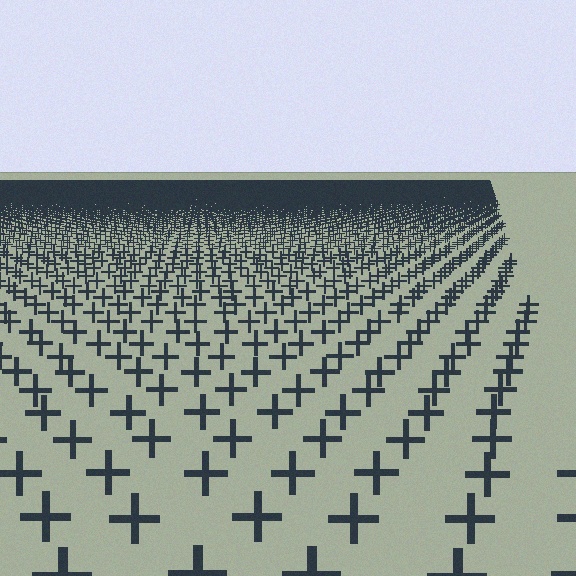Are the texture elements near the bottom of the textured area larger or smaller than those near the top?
Larger. Near the bottom, elements are closer to the viewer and appear at a bigger on-screen size.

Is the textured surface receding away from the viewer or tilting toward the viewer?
The surface is receding away from the viewer. Texture elements get smaller and denser toward the top.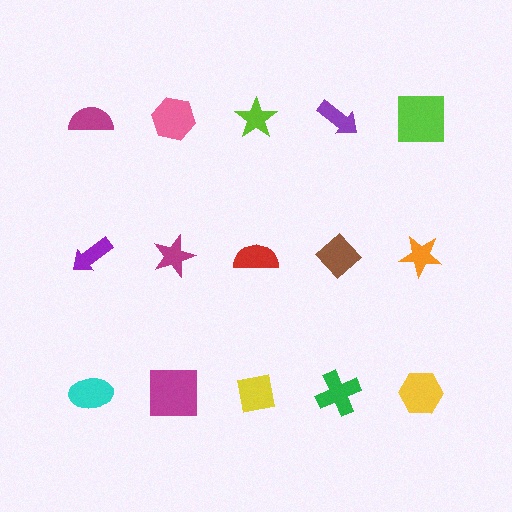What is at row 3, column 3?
A yellow square.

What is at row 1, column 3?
A lime star.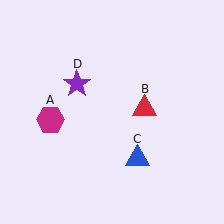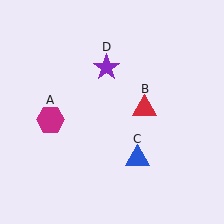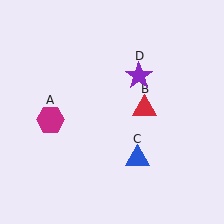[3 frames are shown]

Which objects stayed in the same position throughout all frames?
Magenta hexagon (object A) and red triangle (object B) and blue triangle (object C) remained stationary.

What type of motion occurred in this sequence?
The purple star (object D) rotated clockwise around the center of the scene.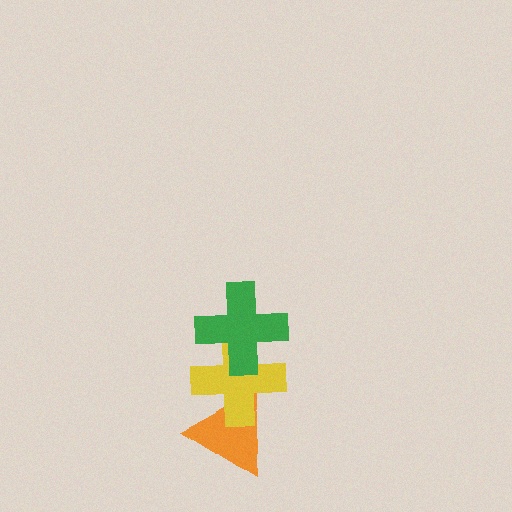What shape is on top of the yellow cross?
The green cross is on top of the yellow cross.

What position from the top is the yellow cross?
The yellow cross is 2nd from the top.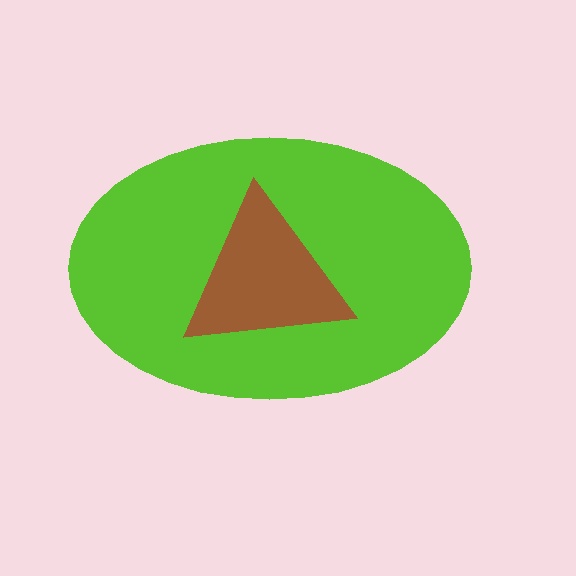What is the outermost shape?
The lime ellipse.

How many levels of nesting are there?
2.